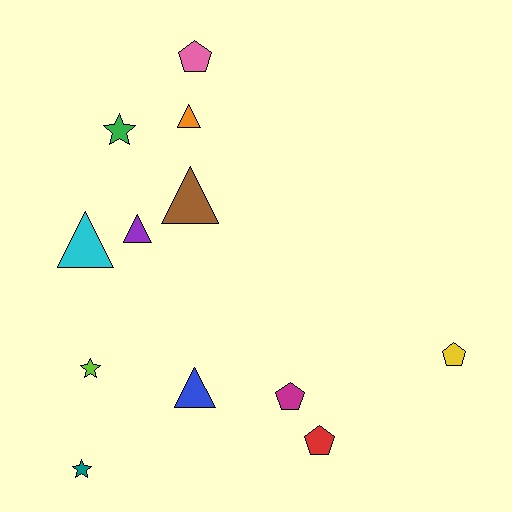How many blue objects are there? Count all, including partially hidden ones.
There is 1 blue object.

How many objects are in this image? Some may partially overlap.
There are 12 objects.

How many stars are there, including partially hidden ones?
There are 3 stars.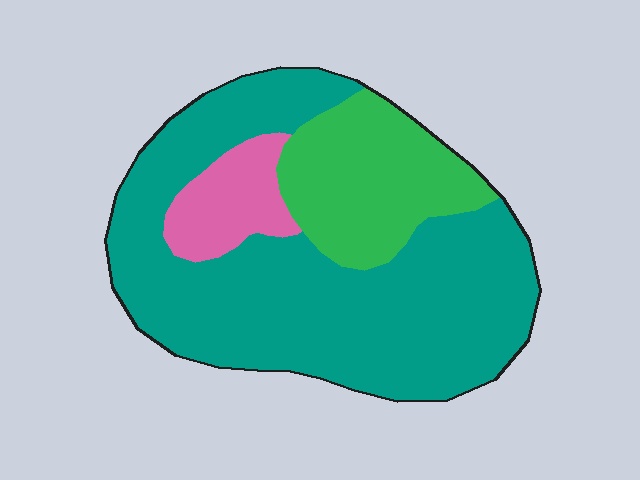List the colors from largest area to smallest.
From largest to smallest: teal, green, pink.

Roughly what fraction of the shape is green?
Green covers around 20% of the shape.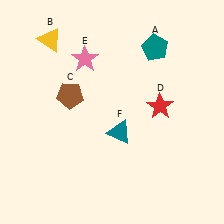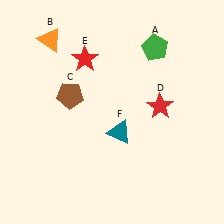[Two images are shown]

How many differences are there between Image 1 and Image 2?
There are 3 differences between the two images.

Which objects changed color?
A changed from teal to green. B changed from yellow to orange. E changed from pink to red.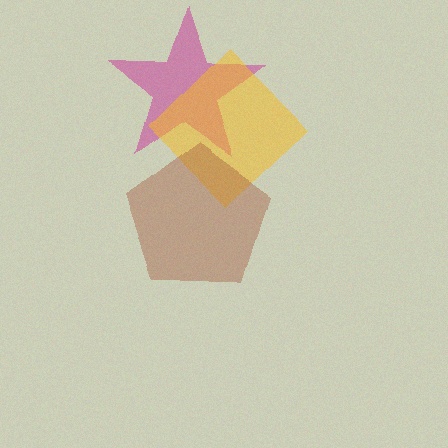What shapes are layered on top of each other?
The layered shapes are: a magenta star, a yellow diamond, a brown pentagon.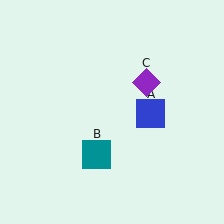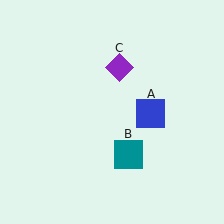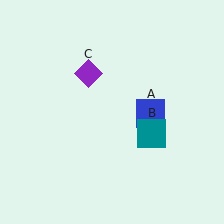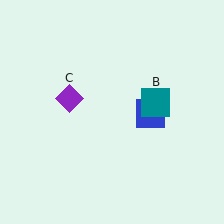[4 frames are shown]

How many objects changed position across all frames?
2 objects changed position: teal square (object B), purple diamond (object C).